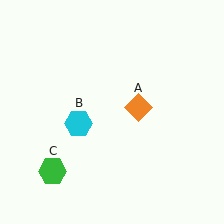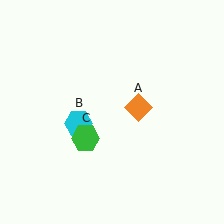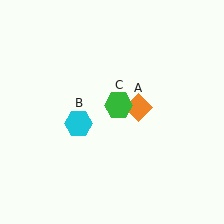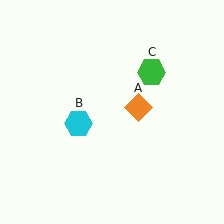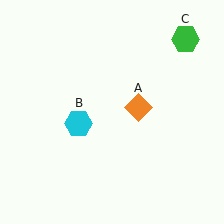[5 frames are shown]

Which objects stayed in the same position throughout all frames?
Orange diamond (object A) and cyan hexagon (object B) remained stationary.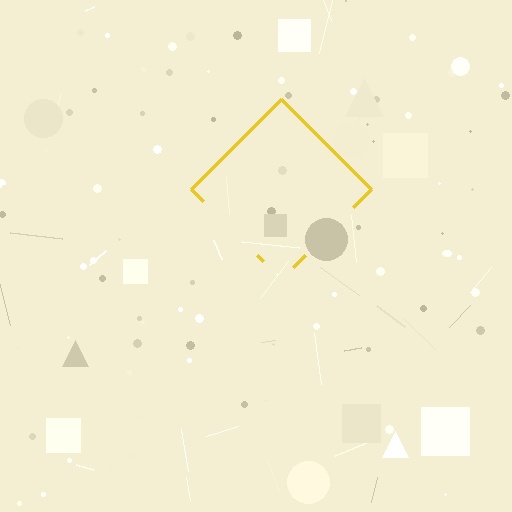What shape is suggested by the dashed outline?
The dashed outline suggests a diamond.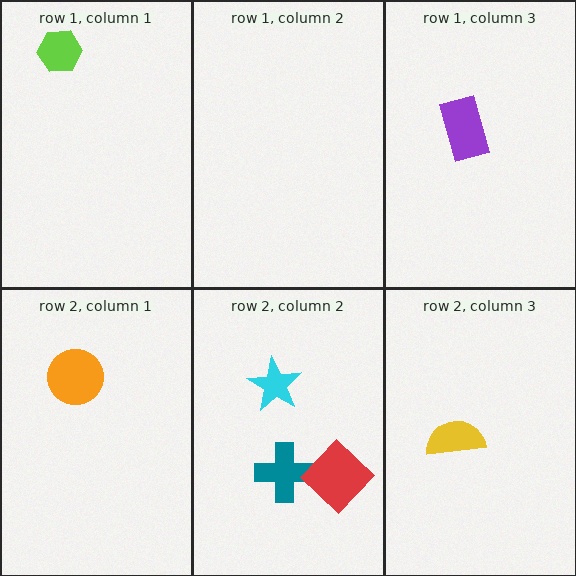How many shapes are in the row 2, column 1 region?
1.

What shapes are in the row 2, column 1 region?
The orange circle.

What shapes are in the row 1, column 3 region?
The purple rectangle.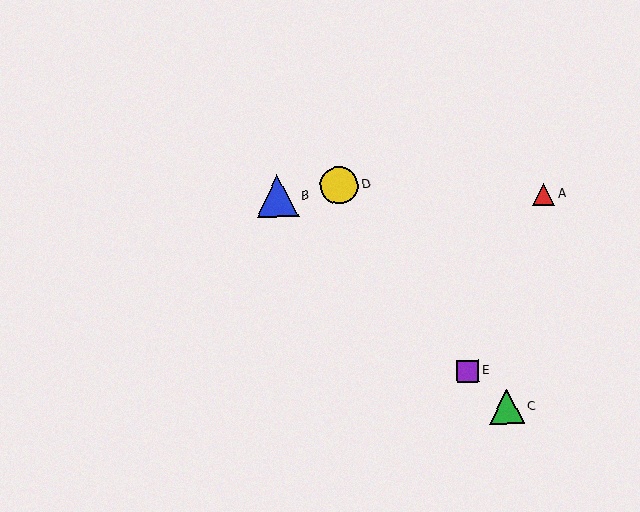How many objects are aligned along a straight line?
3 objects (B, C, E) are aligned along a straight line.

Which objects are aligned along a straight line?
Objects B, C, E are aligned along a straight line.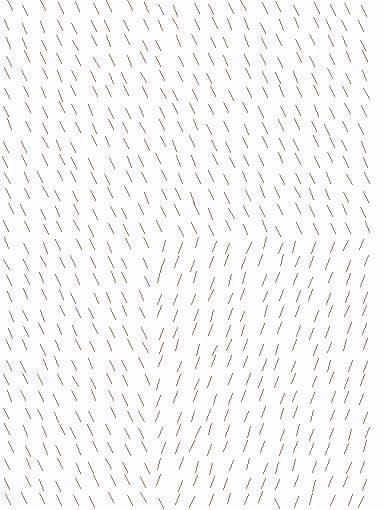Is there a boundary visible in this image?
Yes, there is a texture boundary formed by a change in line orientation.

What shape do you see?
I see a rectangle.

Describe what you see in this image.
The image is filled with small brown line segments. A rectangle region in the image has lines oriented differently from the surrounding lines, creating a visible texture boundary.